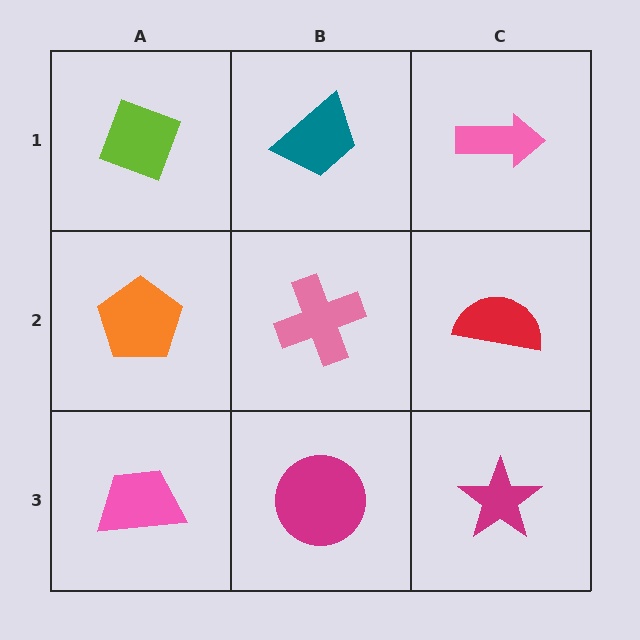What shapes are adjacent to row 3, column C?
A red semicircle (row 2, column C), a magenta circle (row 3, column B).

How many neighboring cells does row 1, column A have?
2.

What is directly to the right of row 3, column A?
A magenta circle.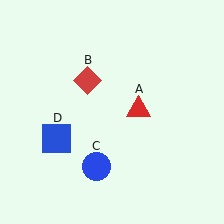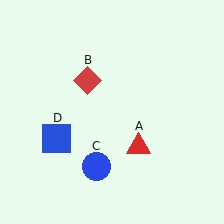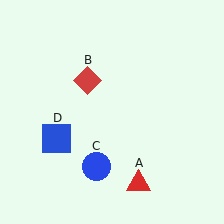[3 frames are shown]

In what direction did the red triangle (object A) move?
The red triangle (object A) moved down.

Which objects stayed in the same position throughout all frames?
Red diamond (object B) and blue circle (object C) and blue square (object D) remained stationary.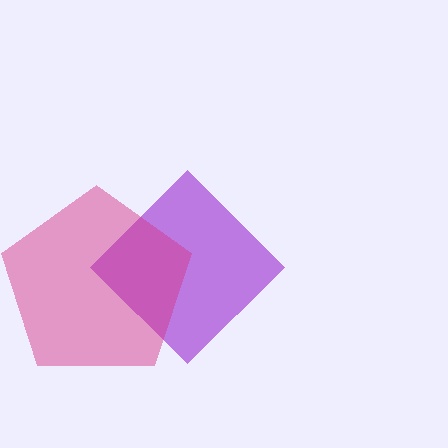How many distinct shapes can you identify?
There are 2 distinct shapes: a purple diamond, a magenta pentagon.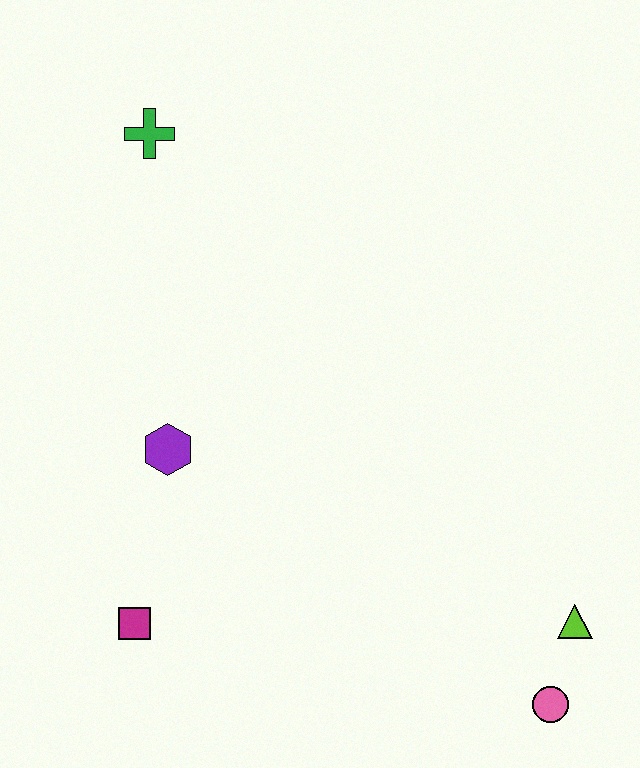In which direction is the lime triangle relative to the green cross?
The lime triangle is below the green cross.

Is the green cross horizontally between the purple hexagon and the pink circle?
No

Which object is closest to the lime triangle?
The pink circle is closest to the lime triangle.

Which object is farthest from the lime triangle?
The green cross is farthest from the lime triangle.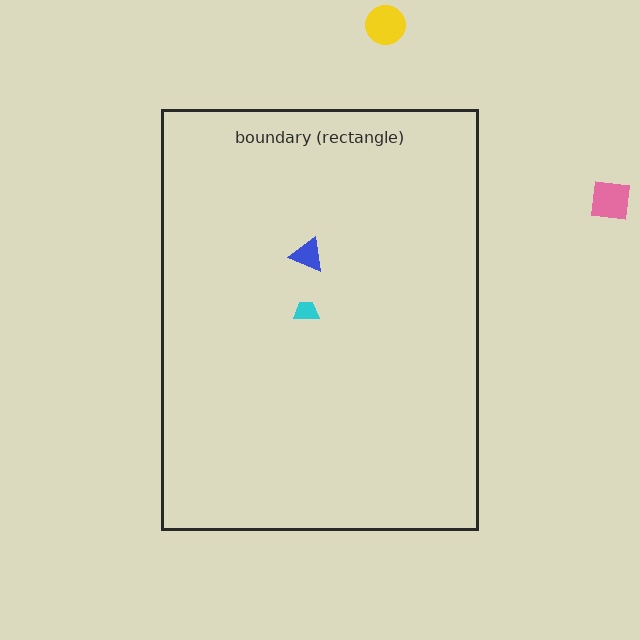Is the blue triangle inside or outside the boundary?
Inside.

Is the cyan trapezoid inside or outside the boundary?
Inside.